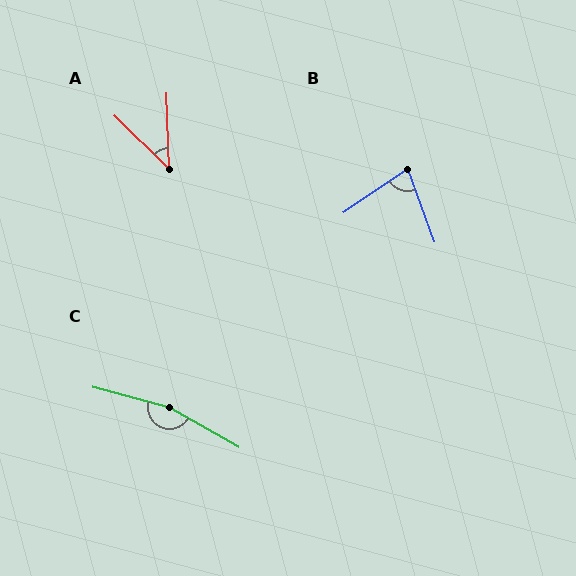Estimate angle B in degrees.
Approximately 76 degrees.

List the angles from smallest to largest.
A (44°), B (76°), C (165°).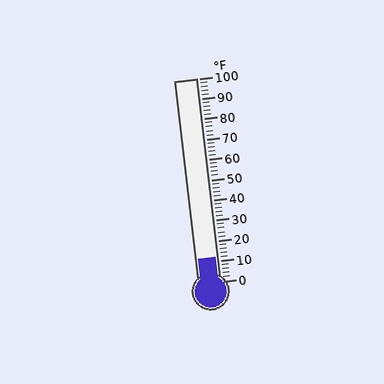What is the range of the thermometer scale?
The thermometer scale ranges from 0°F to 100°F.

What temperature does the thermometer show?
The thermometer shows approximately 12°F.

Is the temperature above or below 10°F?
The temperature is above 10°F.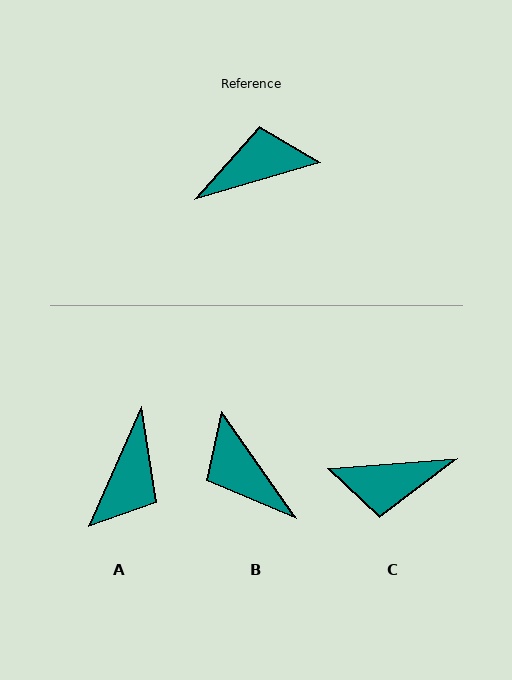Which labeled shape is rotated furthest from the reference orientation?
C, about 168 degrees away.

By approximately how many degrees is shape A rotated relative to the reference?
Approximately 130 degrees clockwise.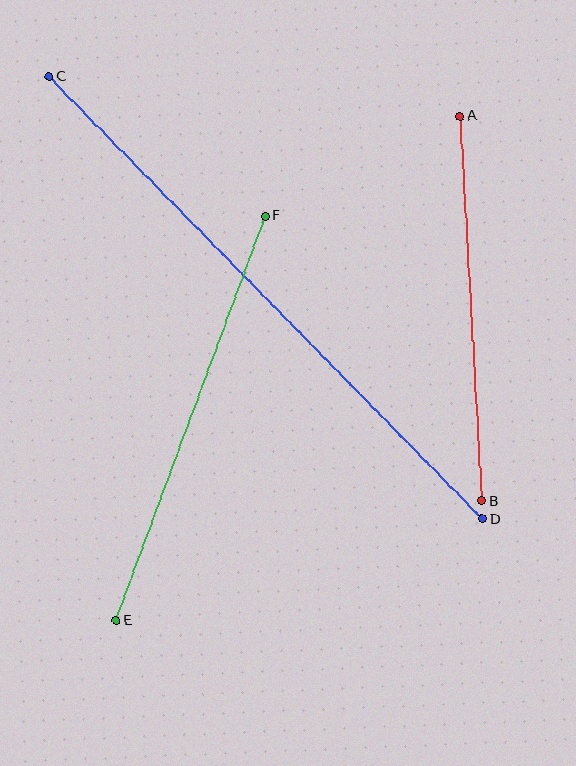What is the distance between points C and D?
The distance is approximately 619 pixels.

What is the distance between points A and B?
The distance is approximately 385 pixels.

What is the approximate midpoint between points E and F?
The midpoint is at approximately (191, 418) pixels.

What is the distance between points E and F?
The distance is approximately 431 pixels.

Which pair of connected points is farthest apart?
Points C and D are farthest apart.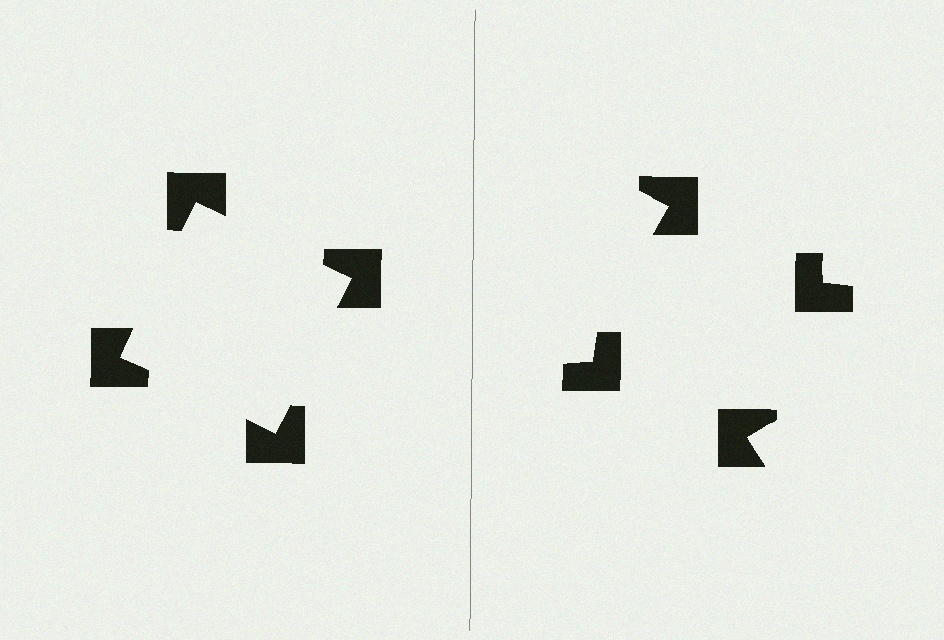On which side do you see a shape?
An illusory square appears on the left side. On the right side the wedge cuts are rotated, so no coherent shape forms.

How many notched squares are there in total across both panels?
8 — 4 on each side.